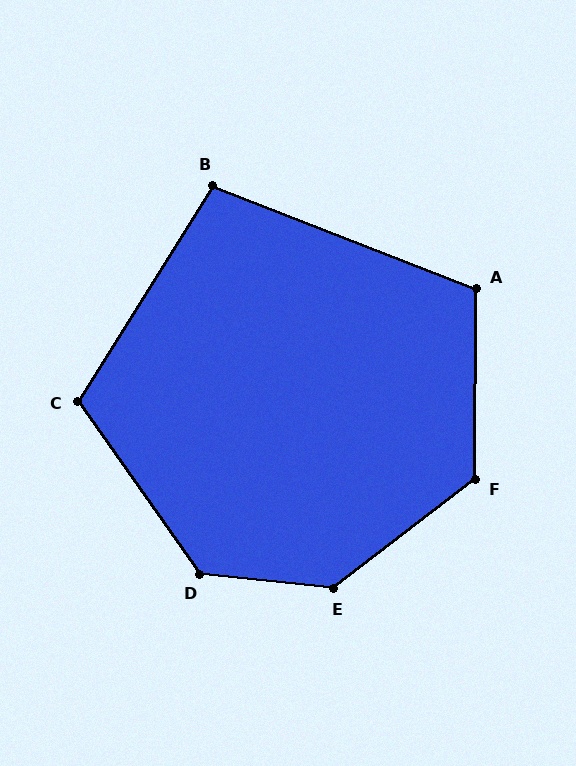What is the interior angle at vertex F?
Approximately 128 degrees (obtuse).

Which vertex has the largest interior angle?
E, at approximately 136 degrees.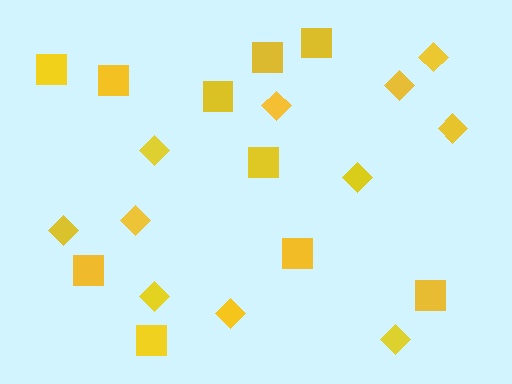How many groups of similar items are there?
There are 2 groups: one group of squares (10) and one group of diamonds (11).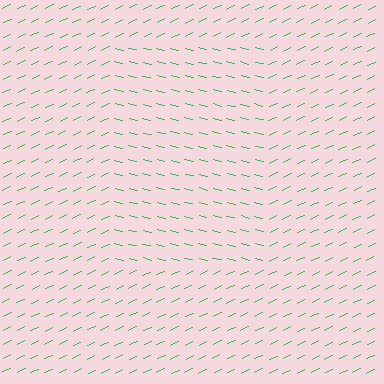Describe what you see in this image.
The image is filled with small green line segments. A rectangle region in the image has lines oriented differently from the surrounding lines, creating a visible texture boundary.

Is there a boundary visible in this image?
Yes, there is a texture boundary formed by a change in line orientation.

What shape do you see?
I see a rectangle.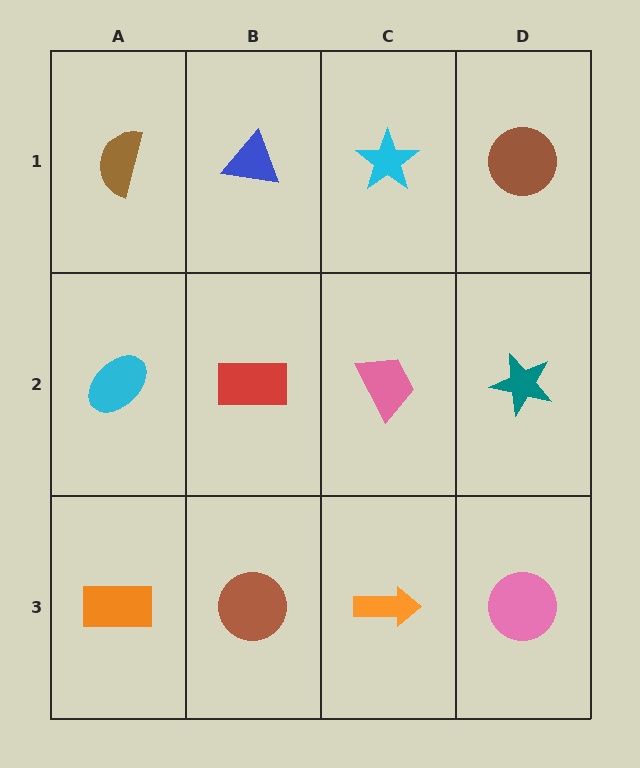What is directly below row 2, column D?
A pink circle.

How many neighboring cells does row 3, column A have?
2.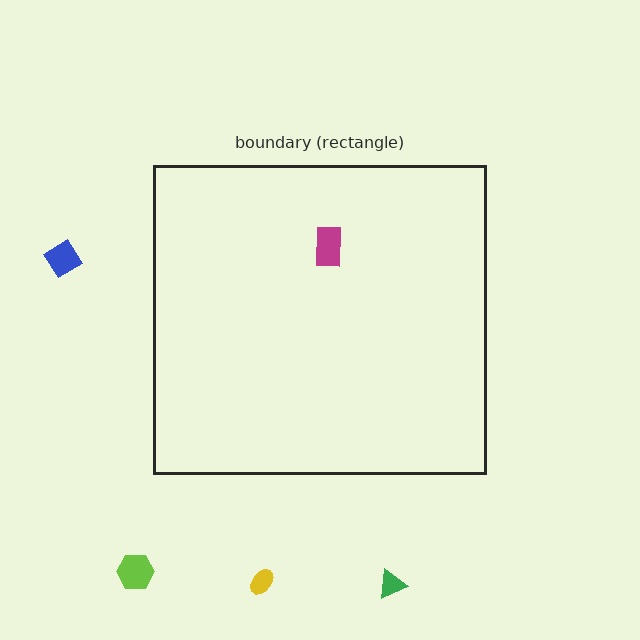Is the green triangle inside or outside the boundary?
Outside.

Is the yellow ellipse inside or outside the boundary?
Outside.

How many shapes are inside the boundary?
1 inside, 4 outside.